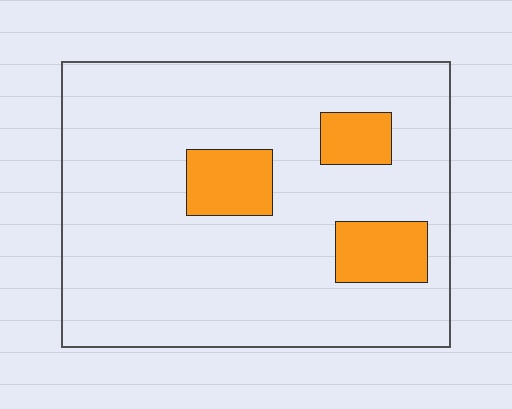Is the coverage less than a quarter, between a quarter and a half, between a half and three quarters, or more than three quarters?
Less than a quarter.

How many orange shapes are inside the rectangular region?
3.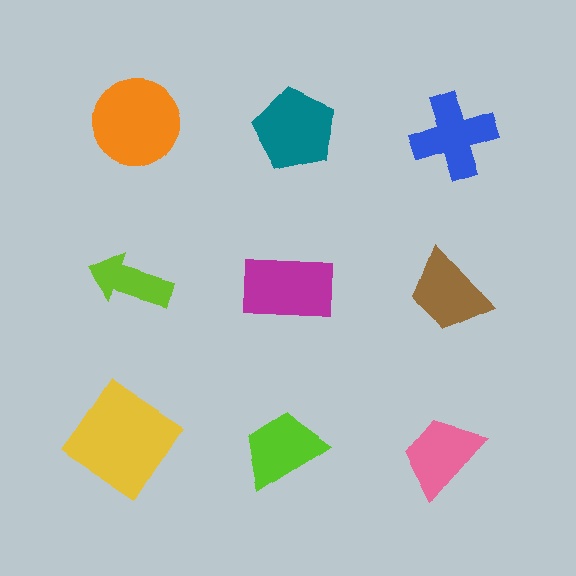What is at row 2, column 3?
A brown trapezoid.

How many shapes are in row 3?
3 shapes.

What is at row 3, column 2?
A lime trapezoid.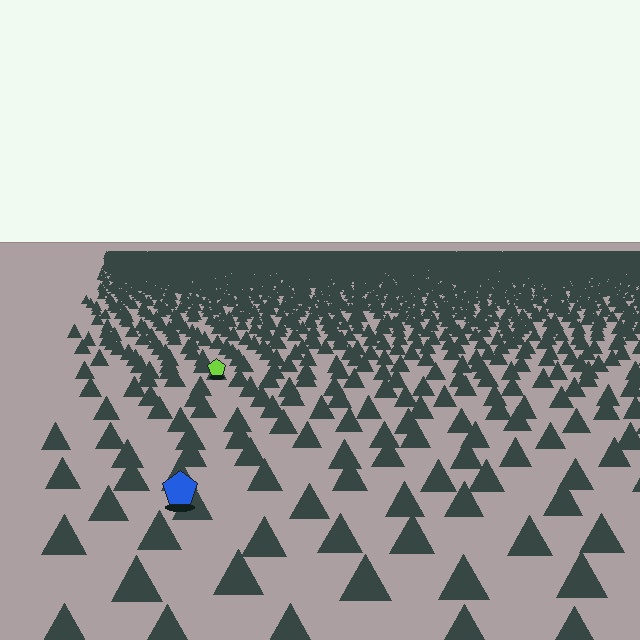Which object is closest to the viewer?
The blue pentagon is closest. The texture marks near it are larger and more spread out.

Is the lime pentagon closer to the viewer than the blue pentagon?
No. The blue pentagon is closer — you can tell from the texture gradient: the ground texture is coarser near it.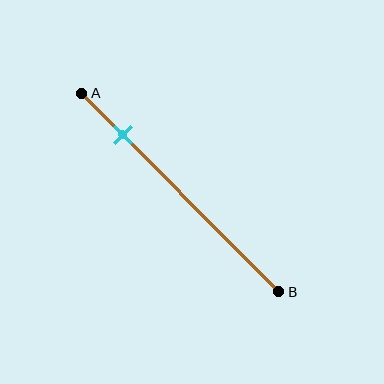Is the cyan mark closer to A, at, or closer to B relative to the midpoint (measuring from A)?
The cyan mark is closer to point A than the midpoint of segment AB.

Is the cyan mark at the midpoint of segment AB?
No, the mark is at about 20% from A, not at the 50% midpoint.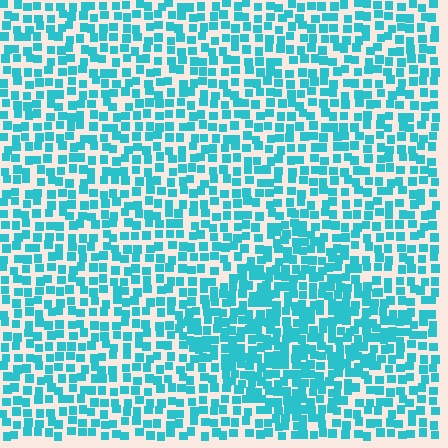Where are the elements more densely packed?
The elements are more densely packed inside the diamond boundary.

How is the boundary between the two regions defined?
The boundary is defined by a change in element density (approximately 1.6x ratio). All elements are the same color, size, and shape.